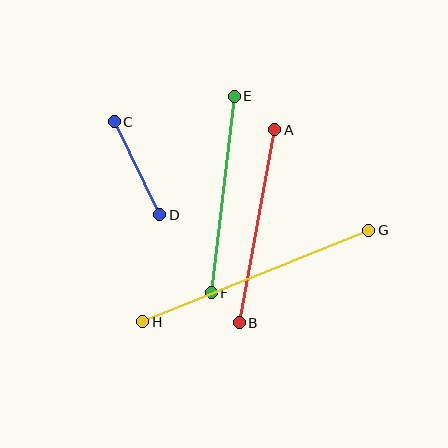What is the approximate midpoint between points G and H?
The midpoint is at approximately (256, 276) pixels.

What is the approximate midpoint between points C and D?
The midpoint is at approximately (137, 168) pixels.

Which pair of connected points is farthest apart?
Points G and H are farthest apart.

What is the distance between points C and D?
The distance is approximately 103 pixels.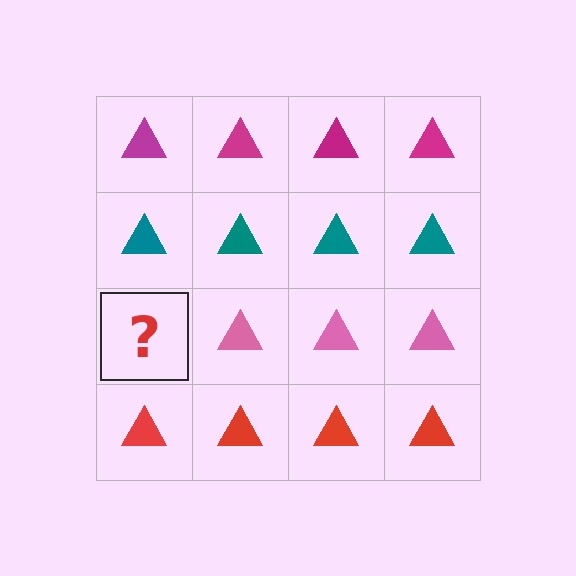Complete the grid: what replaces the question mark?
The question mark should be replaced with a pink triangle.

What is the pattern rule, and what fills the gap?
The rule is that each row has a consistent color. The gap should be filled with a pink triangle.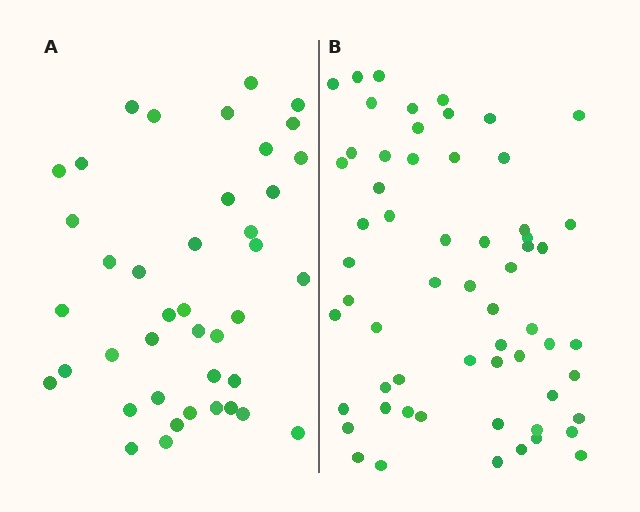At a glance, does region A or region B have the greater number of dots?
Region B (the right region) has more dots.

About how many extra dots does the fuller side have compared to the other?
Region B has approximately 20 more dots than region A.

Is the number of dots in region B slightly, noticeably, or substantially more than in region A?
Region B has substantially more. The ratio is roughly 1.5 to 1.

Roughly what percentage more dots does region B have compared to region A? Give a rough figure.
About 45% more.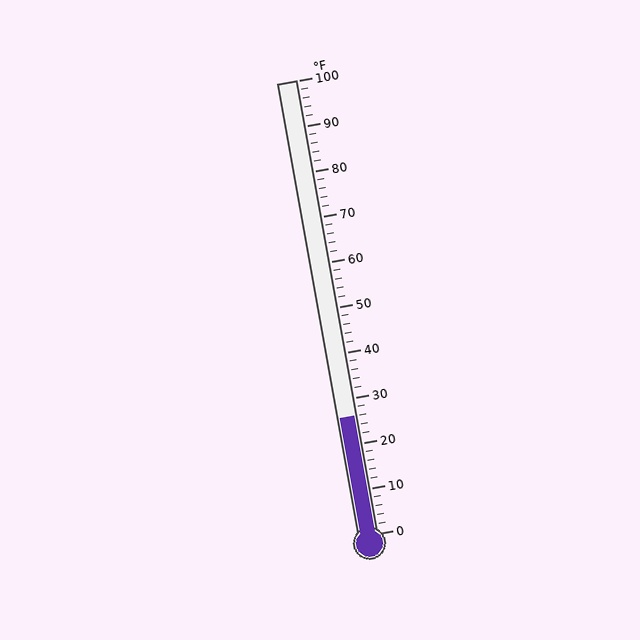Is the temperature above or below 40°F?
The temperature is below 40°F.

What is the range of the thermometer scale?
The thermometer scale ranges from 0°F to 100°F.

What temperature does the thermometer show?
The thermometer shows approximately 26°F.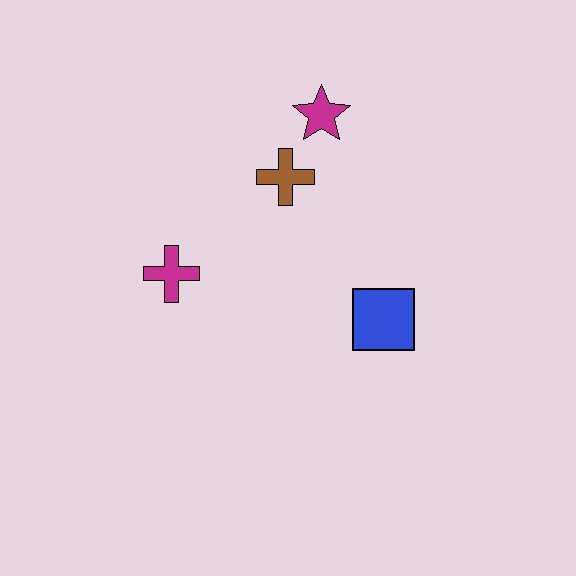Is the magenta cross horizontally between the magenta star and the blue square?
No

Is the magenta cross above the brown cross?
No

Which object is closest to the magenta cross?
The brown cross is closest to the magenta cross.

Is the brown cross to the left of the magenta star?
Yes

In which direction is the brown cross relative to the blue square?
The brown cross is above the blue square.